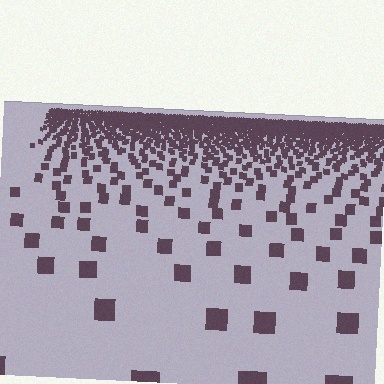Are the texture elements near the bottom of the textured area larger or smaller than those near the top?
Larger. Near the bottom, elements are closer to the viewer and appear at a bigger on-screen size.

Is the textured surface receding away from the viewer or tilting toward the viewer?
The surface is receding away from the viewer. Texture elements get smaller and denser toward the top.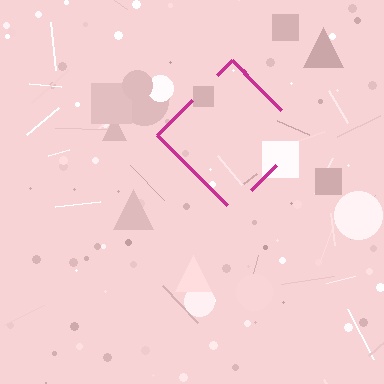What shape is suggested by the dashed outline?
The dashed outline suggests a diamond.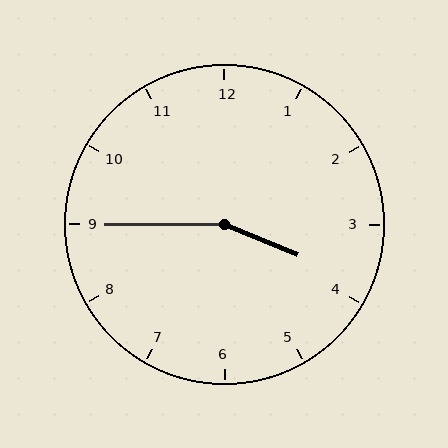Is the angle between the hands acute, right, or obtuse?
It is obtuse.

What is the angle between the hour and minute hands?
Approximately 158 degrees.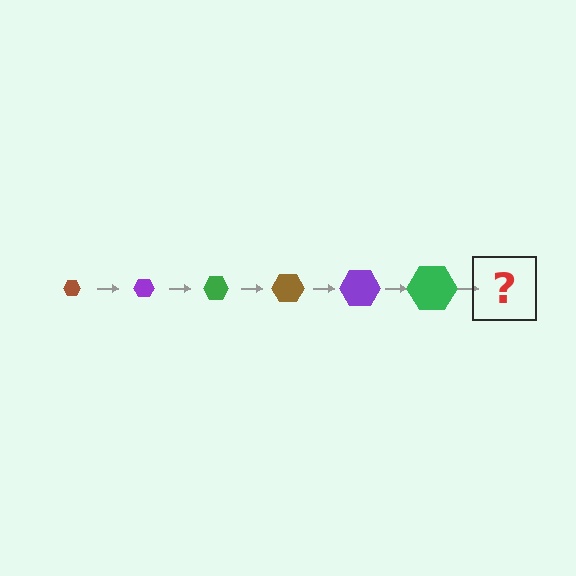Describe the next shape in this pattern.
It should be a brown hexagon, larger than the previous one.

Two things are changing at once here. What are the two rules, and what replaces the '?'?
The two rules are that the hexagon grows larger each step and the color cycles through brown, purple, and green. The '?' should be a brown hexagon, larger than the previous one.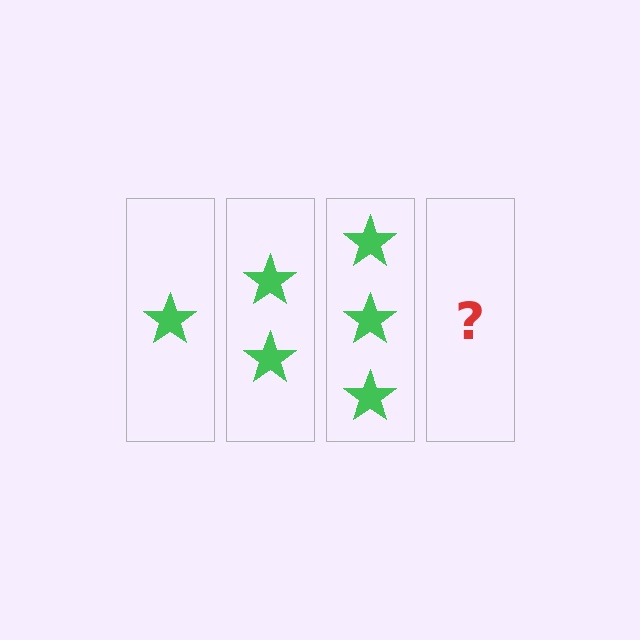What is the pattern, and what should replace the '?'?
The pattern is that each step adds one more star. The '?' should be 4 stars.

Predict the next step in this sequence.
The next step is 4 stars.